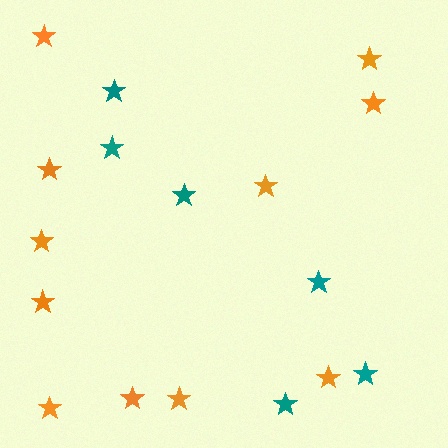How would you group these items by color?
There are 2 groups: one group of orange stars (11) and one group of teal stars (6).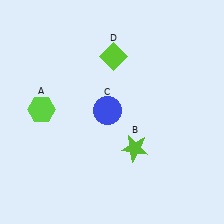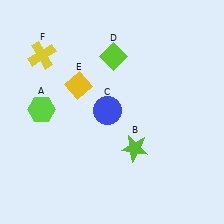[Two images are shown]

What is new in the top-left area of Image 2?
A yellow cross (F) was added in the top-left area of Image 2.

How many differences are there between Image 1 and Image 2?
There are 2 differences between the two images.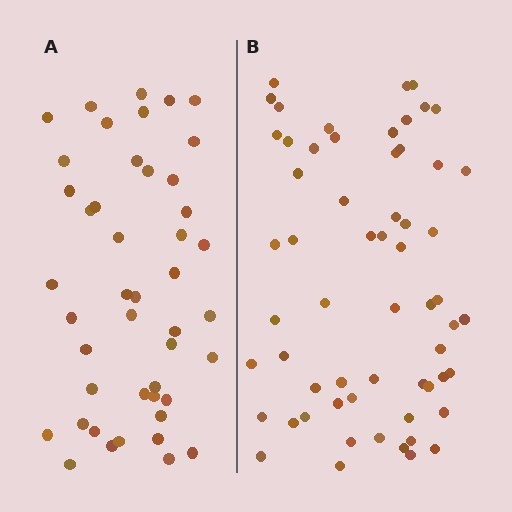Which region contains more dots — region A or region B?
Region B (the right region) has more dots.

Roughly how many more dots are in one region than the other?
Region B has approximately 15 more dots than region A.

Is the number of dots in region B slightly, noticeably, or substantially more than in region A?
Region B has noticeably more, but not dramatically so. The ratio is roughly 1.3 to 1.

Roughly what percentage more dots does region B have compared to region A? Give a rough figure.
About 35% more.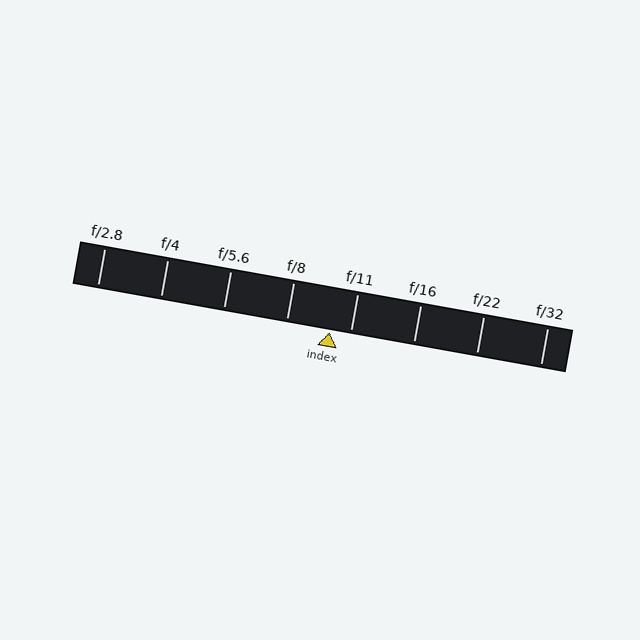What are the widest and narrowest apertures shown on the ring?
The widest aperture shown is f/2.8 and the narrowest is f/32.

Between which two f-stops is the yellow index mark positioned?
The index mark is between f/8 and f/11.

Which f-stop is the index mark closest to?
The index mark is closest to f/11.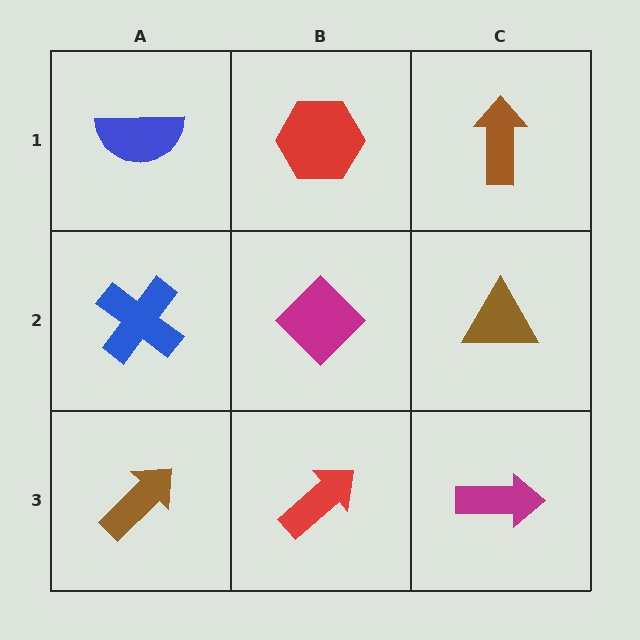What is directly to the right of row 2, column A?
A magenta diamond.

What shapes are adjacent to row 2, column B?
A red hexagon (row 1, column B), a red arrow (row 3, column B), a blue cross (row 2, column A), a brown triangle (row 2, column C).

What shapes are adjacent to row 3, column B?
A magenta diamond (row 2, column B), a brown arrow (row 3, column A), a magenta arrow (row 3, column C).